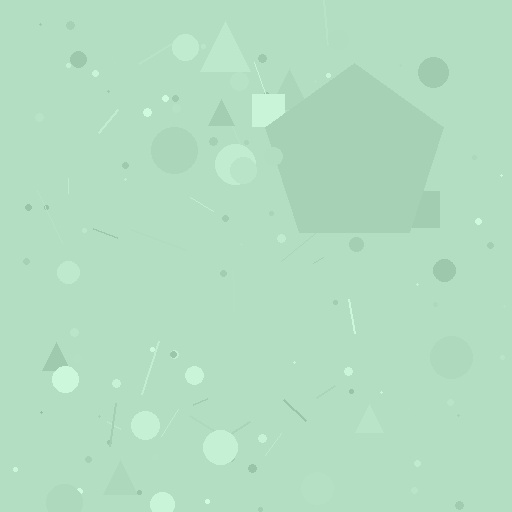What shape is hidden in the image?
A pentagon is hidden in the image.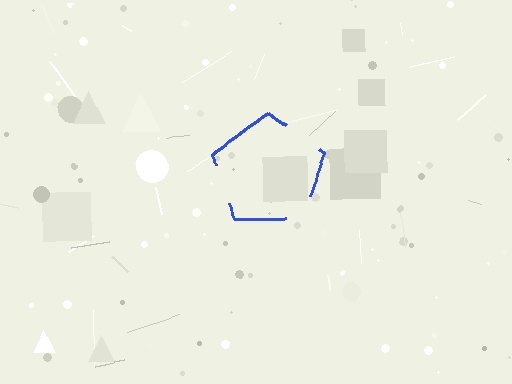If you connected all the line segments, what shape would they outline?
They would outline a pentagon.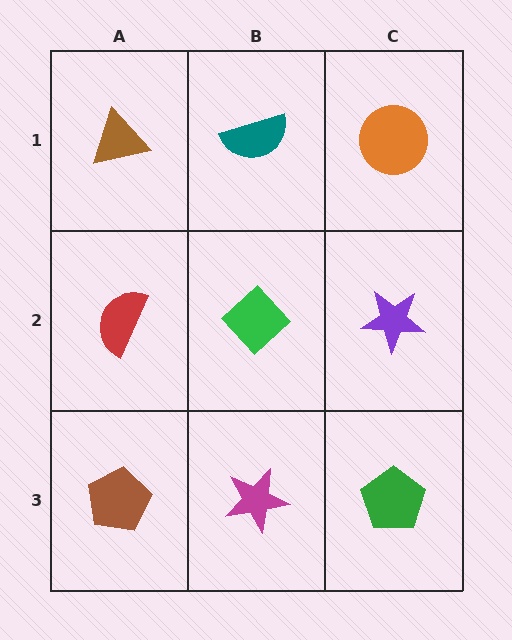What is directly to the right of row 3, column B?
A green pentagon.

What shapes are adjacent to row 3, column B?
A green diamond (row 2, column B), a brown pentagon (row 3, column A), a green pentagon (row 3, column C).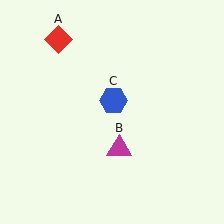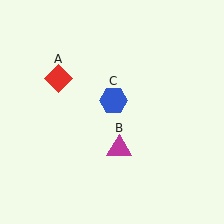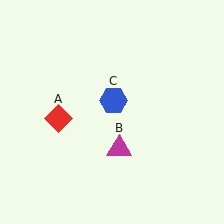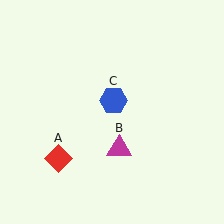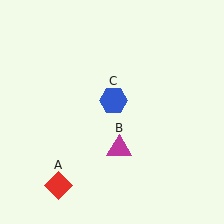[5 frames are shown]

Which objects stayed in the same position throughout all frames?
Magenta triangle (object B) and blue hexagon (object C) remained stationary.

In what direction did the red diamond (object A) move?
The red diamond (object A) moved down.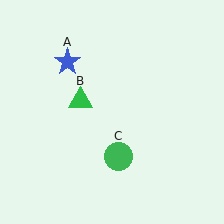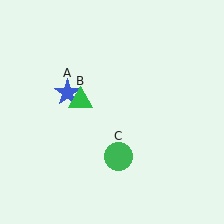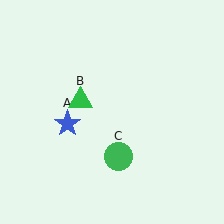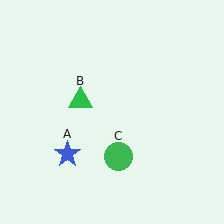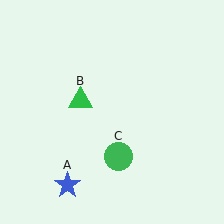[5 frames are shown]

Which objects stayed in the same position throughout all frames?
Green triangle (object B) and green circle (object C) remained stationary.